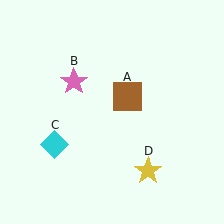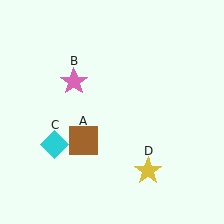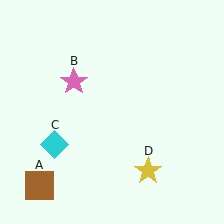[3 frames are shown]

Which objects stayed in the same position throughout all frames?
Pink star (object B) and cyan diamond (object C) and yellow star (object D) remained stationary.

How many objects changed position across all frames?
1 object changed position: brown square (object A).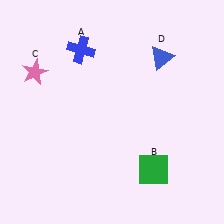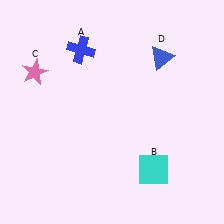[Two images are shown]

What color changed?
The square (B) changed from green in Image 1 to cyan in Image 2.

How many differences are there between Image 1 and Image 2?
There is 1 difference between the two images.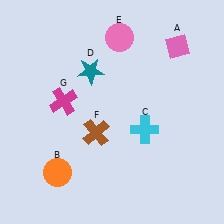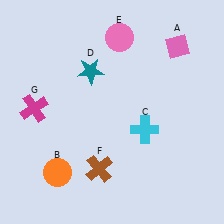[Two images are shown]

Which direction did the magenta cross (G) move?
The magenta cross (G) moved left.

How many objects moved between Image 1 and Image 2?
2 objects moved between the two images.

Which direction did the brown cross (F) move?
The brown cross (F) moved down.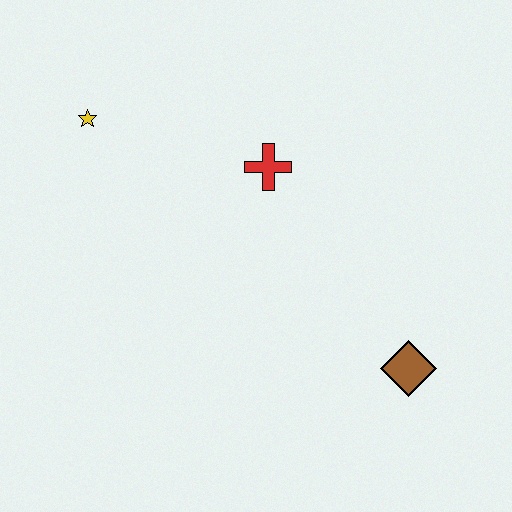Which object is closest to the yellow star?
The red cross is closest to the yellow star.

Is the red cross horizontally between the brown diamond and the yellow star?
Yes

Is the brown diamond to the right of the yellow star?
Yes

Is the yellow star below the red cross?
No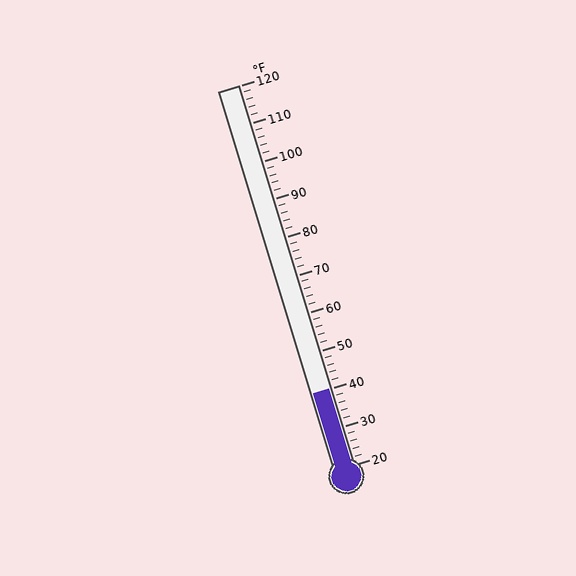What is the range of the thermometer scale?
The thermometer scale ranges from 20°F to 120°F.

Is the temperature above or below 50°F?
The temperature is below 50°F.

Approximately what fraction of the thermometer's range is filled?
The thermometer is filled to approximately 20% of its range.